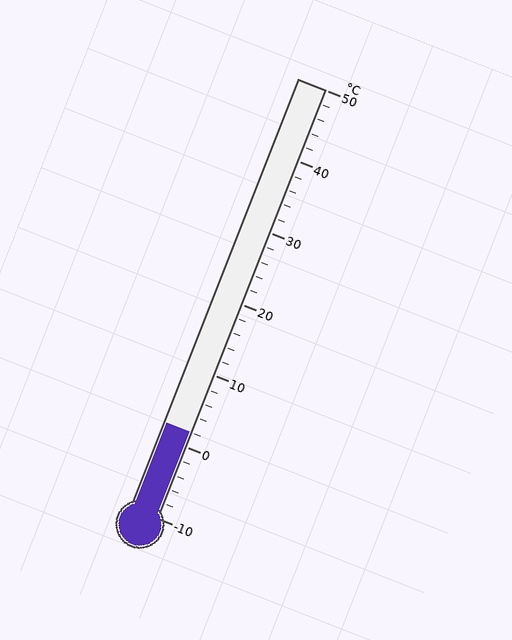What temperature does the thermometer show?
The thermometer shows approximately 2°C.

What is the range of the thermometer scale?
The thermometer scale ranges from -10°C to 50°C.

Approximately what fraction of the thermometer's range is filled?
The thermometer is filled to approximately 20% of its range.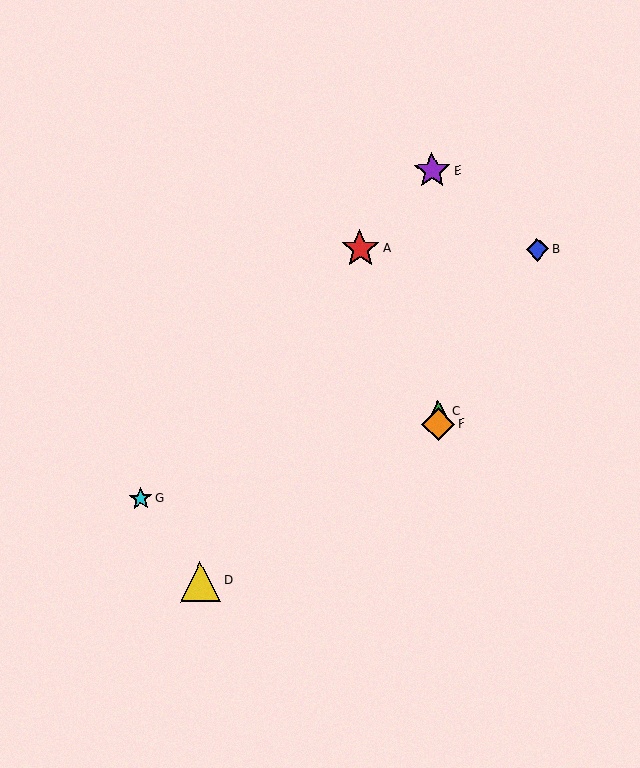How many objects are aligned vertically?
3 objects (C, E, F) are aligned vertically.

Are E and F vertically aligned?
Yes, both are at x≈432.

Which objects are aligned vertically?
Objects C, E, F are aligned vertically.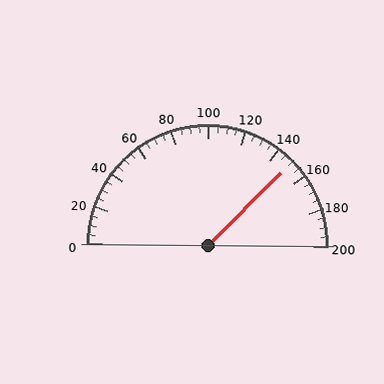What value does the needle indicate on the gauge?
The needle indicates approximately 150.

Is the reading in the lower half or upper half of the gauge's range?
The reading is in the upper half of the range (0 to 200).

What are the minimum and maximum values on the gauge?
The gauge ranges from 0 to 200.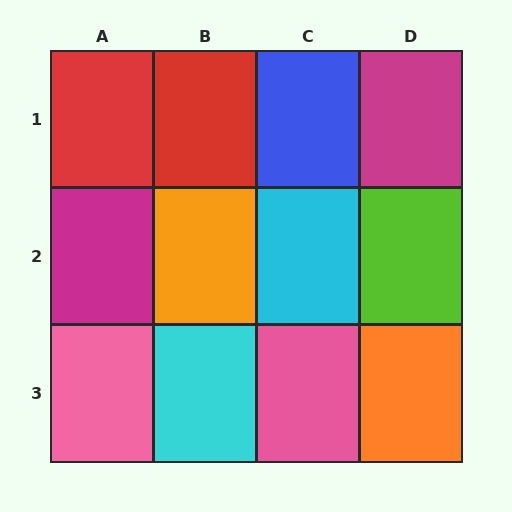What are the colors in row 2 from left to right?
Magenta, orange, cyan, lime.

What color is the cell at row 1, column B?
Red.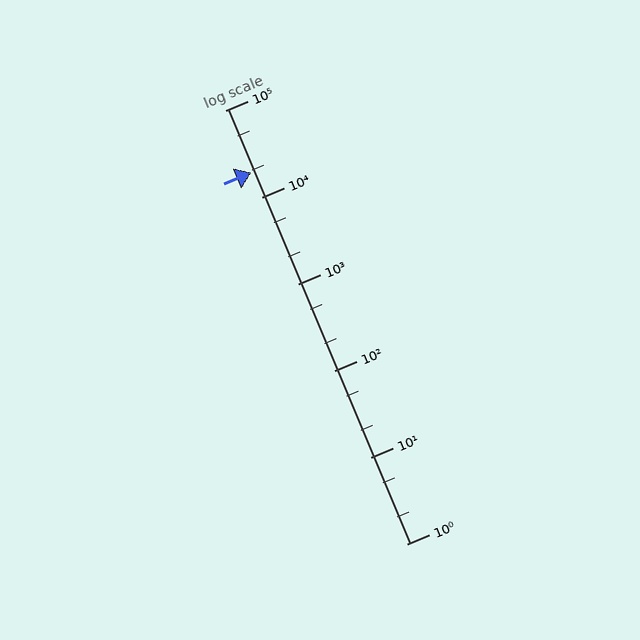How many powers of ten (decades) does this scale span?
The scale spans 5 decades, from 1 to 100000.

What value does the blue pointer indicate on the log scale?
The pointer indicates approximately 19000.